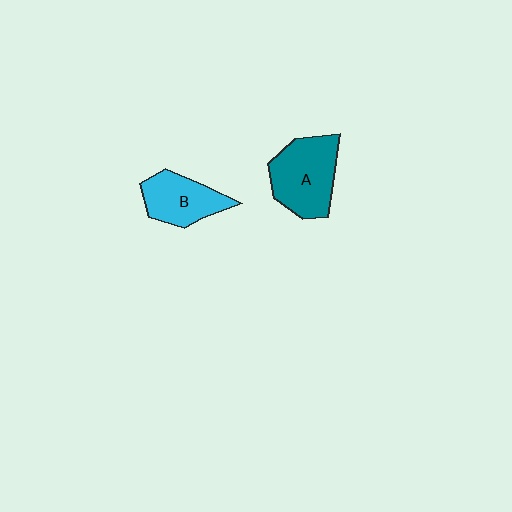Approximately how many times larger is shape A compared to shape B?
Approximately 1.3 times.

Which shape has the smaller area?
Shape B (cyan).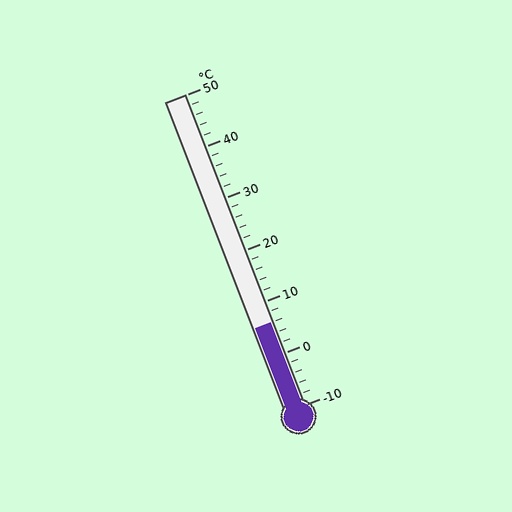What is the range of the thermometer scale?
The thermometer scale ranges from -10°C to 50°C.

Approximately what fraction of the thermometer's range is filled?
The thermometer is filled to approximately 25% of its range.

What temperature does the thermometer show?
The thermometer shows approximately 6°C.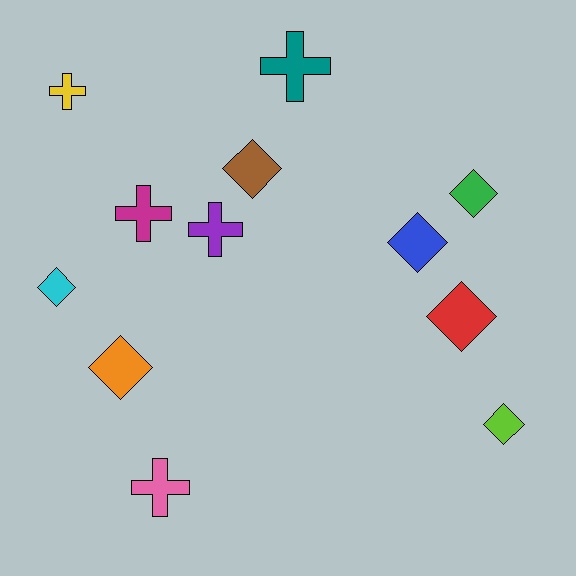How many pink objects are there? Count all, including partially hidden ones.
There is 1 pink object.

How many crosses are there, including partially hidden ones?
There are 5 crosses.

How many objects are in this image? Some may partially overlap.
There are 12 objects.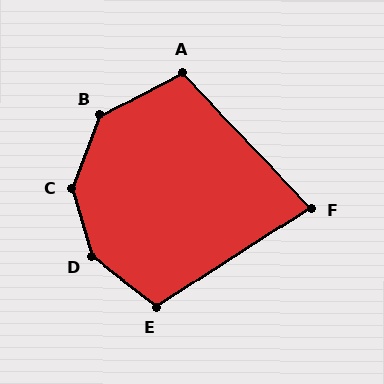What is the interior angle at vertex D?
Approximately 143 degrees (obtuse).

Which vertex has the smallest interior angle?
F, at approximately 79 degrees.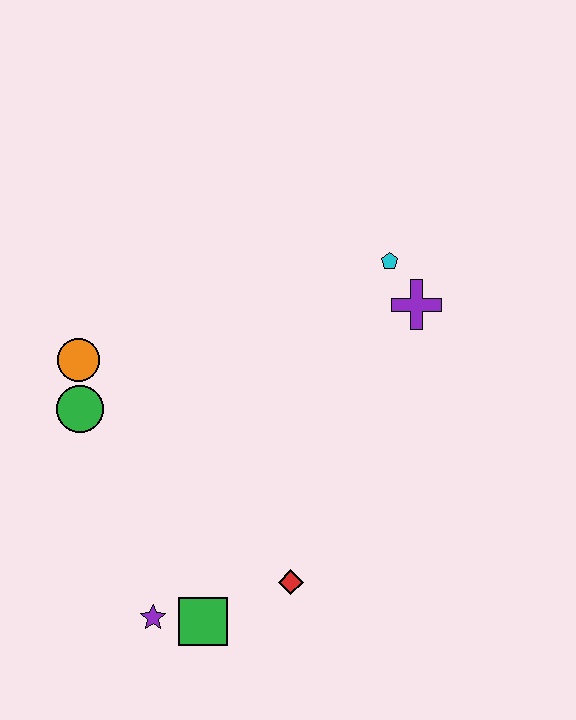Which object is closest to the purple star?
The green square is closest to the purple star.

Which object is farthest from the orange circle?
The purple cross is farthest from the orange circle.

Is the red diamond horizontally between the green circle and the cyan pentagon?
Yes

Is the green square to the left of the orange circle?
No